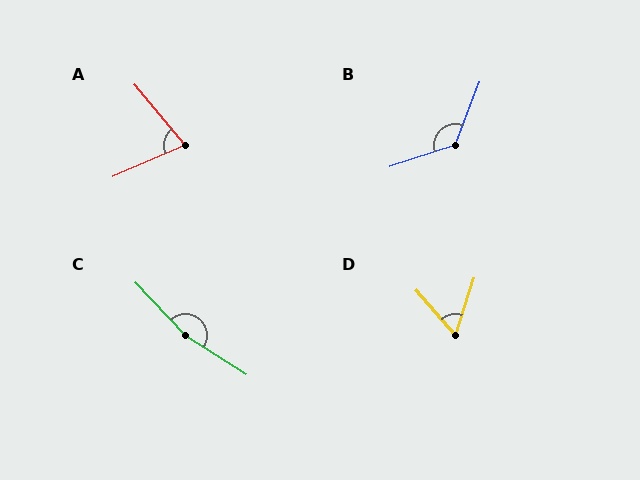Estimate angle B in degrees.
Approximately 129 degrees.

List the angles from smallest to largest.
D (58°), A (74°), B (129°), C (166°).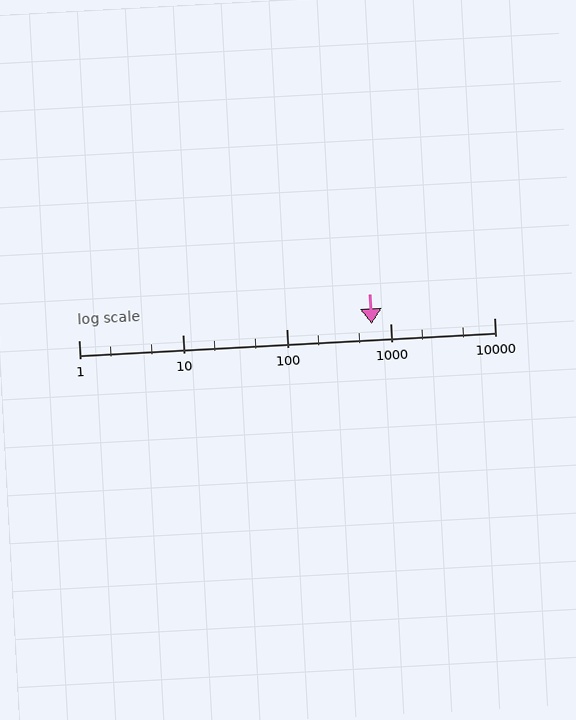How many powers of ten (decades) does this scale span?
The scale spans 4 decades, from 1 to 10000.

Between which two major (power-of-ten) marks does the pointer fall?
The pointer is between 100 and 1000.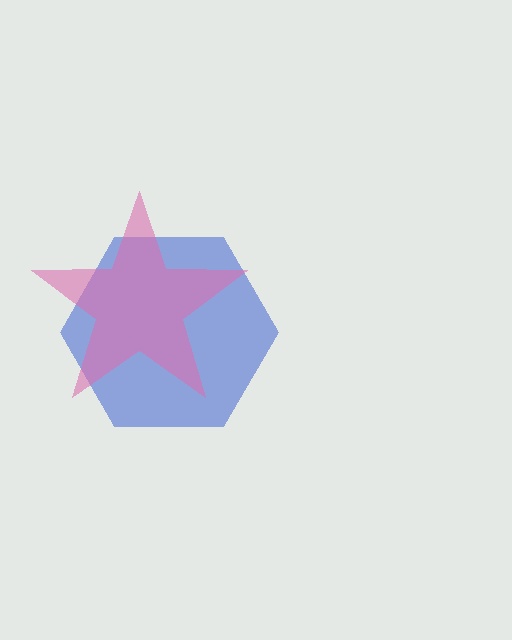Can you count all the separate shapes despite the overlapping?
Yes, there are 2 separate shapes.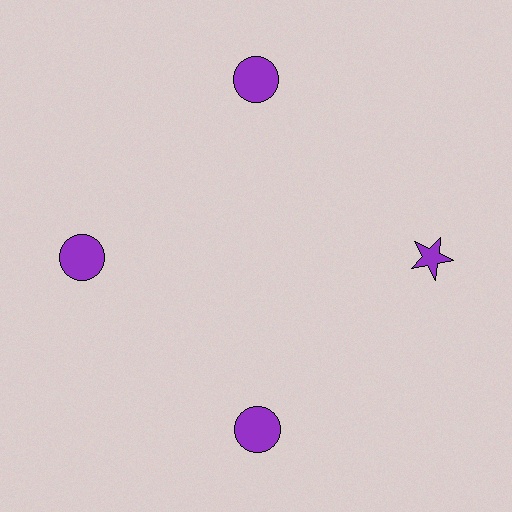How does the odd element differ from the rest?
It has a different shape: star instead of circle.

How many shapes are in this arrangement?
There are 4 shapes arranged in a ring pattern.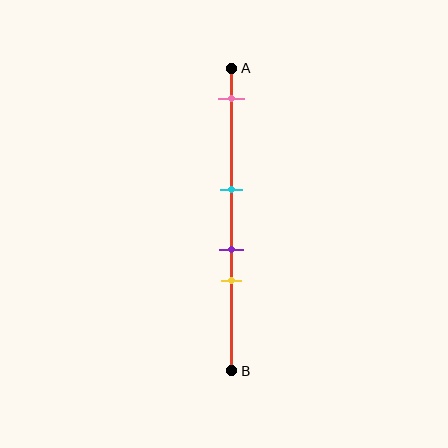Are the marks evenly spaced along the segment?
No, the marks are not evenly spaced.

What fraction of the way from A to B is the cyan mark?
The cyan mark is approximately 40% (0.4) of the way from A to B.